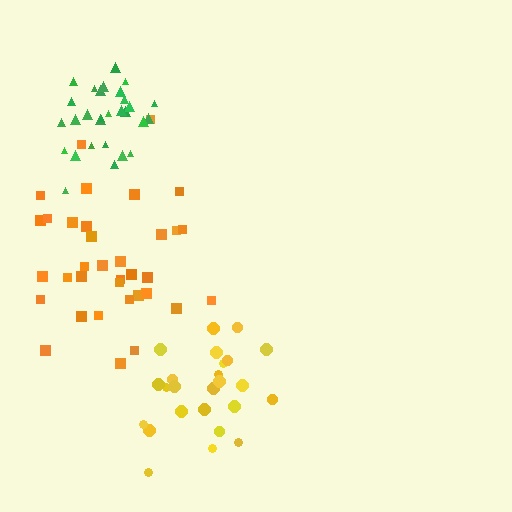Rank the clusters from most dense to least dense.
green, yellow, orange.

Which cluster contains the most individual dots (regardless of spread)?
Orange (35).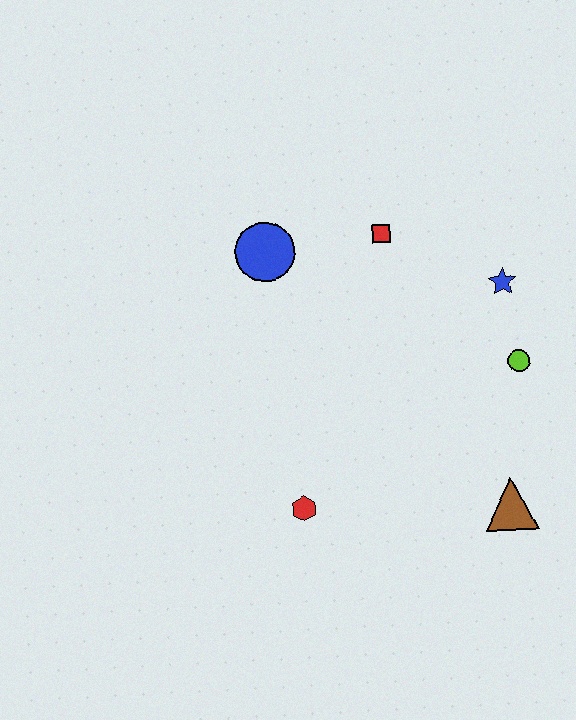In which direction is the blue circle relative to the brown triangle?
The blue circle is above the brown triangle.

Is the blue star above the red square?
No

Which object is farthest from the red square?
The brown triangle is farthest from the red square.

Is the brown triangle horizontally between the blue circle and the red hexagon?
No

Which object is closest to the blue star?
The lime circle is closest to the blue star.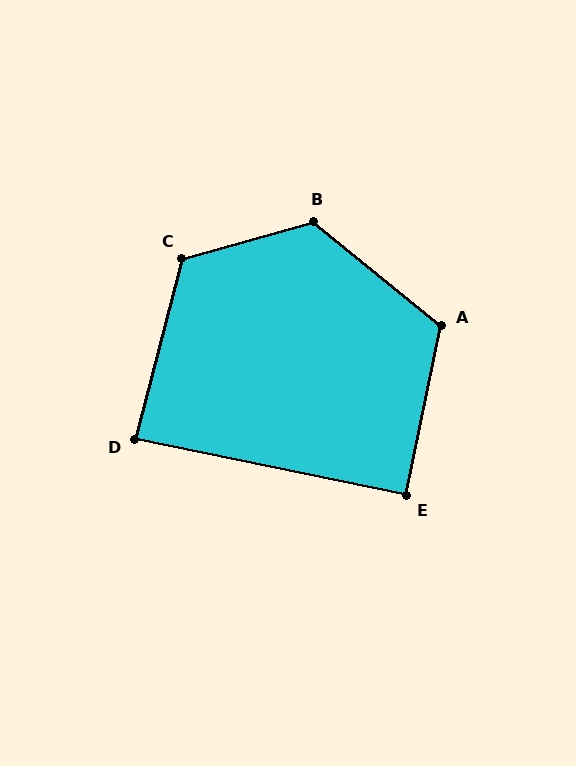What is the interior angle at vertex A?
Approximately 118 degrees (obtuse).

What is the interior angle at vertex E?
Approximately 90 degrees (approximately right).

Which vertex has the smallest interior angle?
D, at approximately 87 degrees.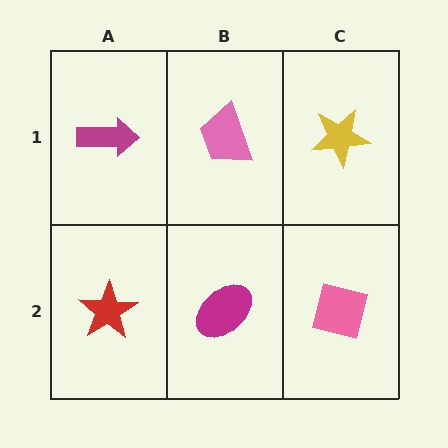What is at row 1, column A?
A magenta arrow.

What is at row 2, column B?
A magenta ellipse.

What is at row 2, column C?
A pink square.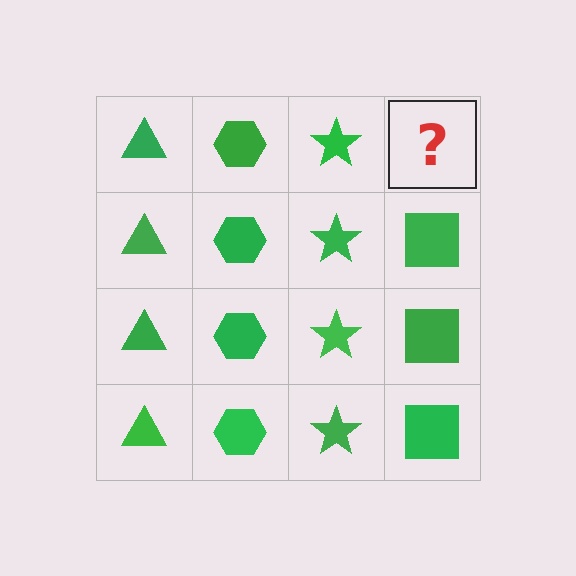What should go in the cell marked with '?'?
The missing cell should contain a green square.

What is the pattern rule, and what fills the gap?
The rule is that each column has a consistent shape. The gap should be filled with a green square.